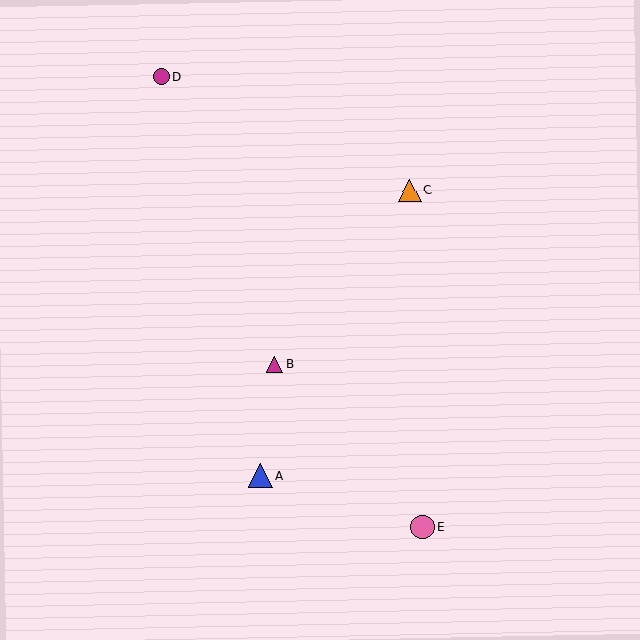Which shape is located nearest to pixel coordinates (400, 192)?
The orange triangle (labeled C) at (410, 190) is nearest to that location.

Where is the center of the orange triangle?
The center of the orange triangle is at (410, 190).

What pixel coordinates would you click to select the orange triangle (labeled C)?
Click at (410, 190) to select the orange triangle C.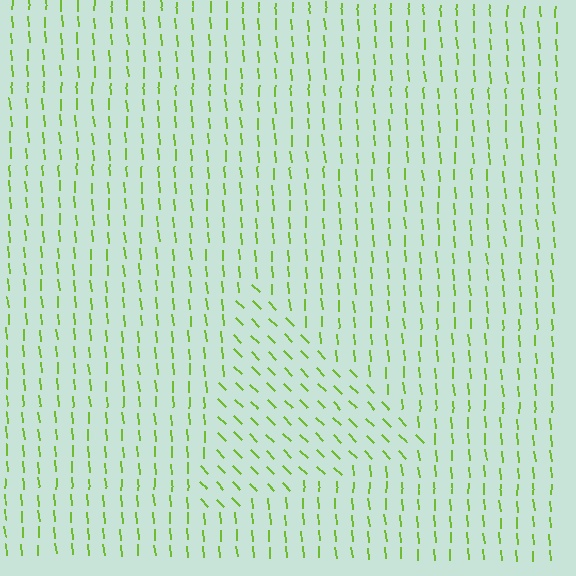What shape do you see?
I see a triangle.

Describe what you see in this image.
The image is filled with small lime line segments. A triangle region in the image has lines oriented differently from the surrounding lines, creating a visible texture boundary.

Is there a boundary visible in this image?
Yes, there is a texture boundary formed by a change in line orientation.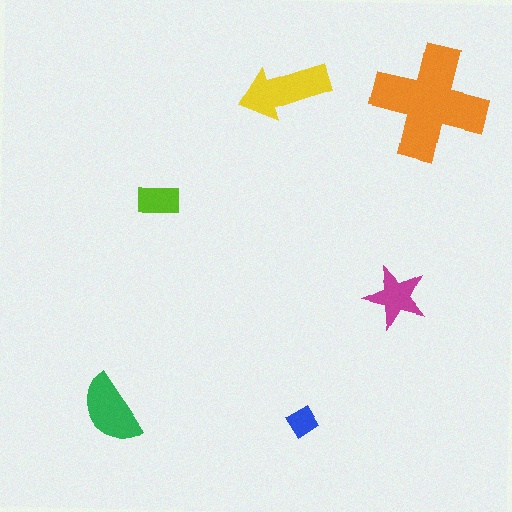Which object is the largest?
The orange cross.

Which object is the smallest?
The blue diamond.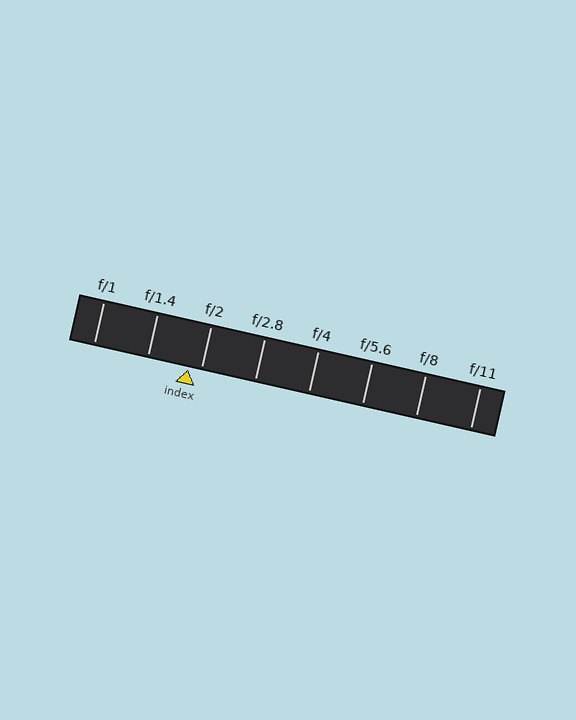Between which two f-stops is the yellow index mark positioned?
The index mark is between f/1.4 and f/2.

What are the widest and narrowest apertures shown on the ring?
The widest aperture shown is f/1 and the narrowest is f/11.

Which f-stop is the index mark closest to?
The index mark is closest to f/2.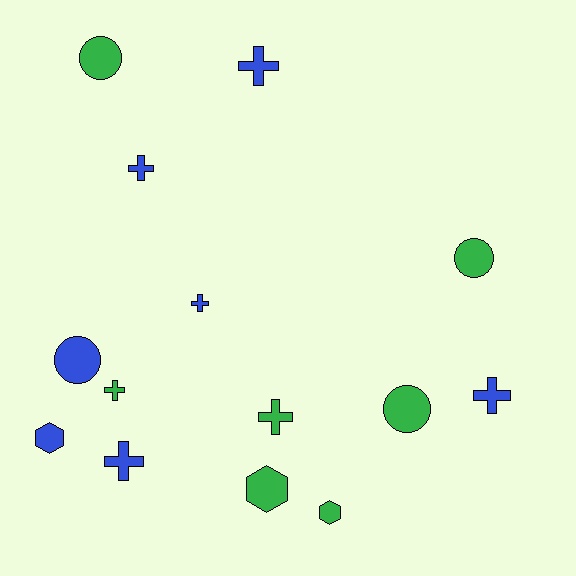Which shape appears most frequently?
Cross, with 7 objects.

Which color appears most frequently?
Green, with 7 objects.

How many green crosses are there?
There are 2 green crosses.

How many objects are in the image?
There are 14 objects.